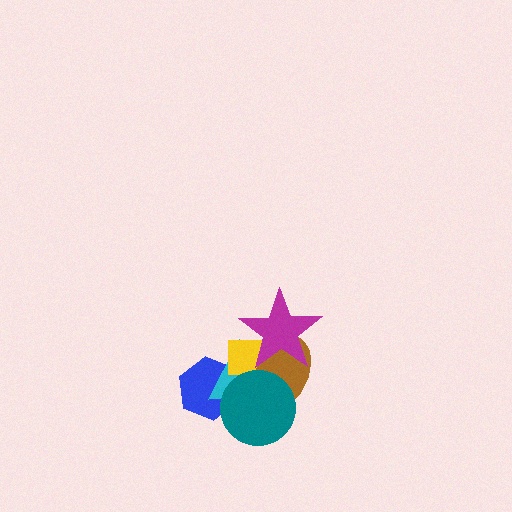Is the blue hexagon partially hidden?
Yes, it is partially covered by another shape.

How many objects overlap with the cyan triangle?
5 objects overlap with the cyan triangle.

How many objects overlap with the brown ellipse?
4 objects overlap with the brown ellipse.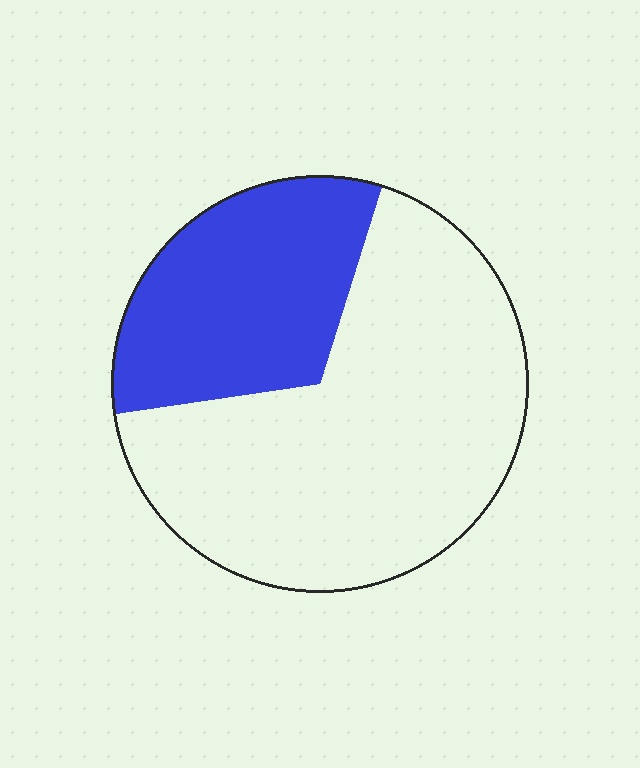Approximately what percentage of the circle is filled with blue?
Approximately 30%.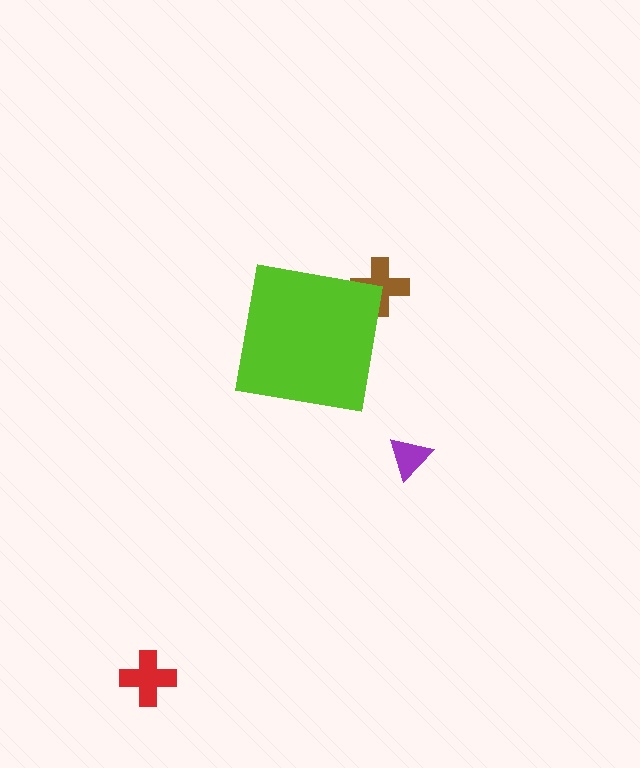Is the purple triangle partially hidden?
No, the purple triangle is fully visible.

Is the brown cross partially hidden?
Yes, the brown cross is partially hidden behind the lime square.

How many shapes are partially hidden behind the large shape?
1 shape is partially hidden.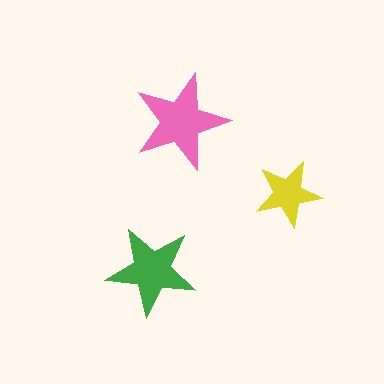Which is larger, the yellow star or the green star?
The green one.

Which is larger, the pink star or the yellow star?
The pink one.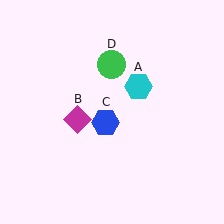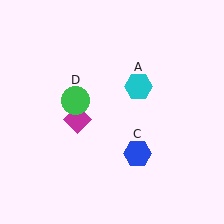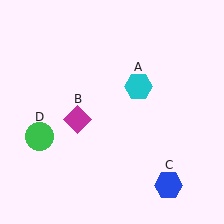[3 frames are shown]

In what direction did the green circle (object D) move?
The green circle (object D) moved down and to the left.